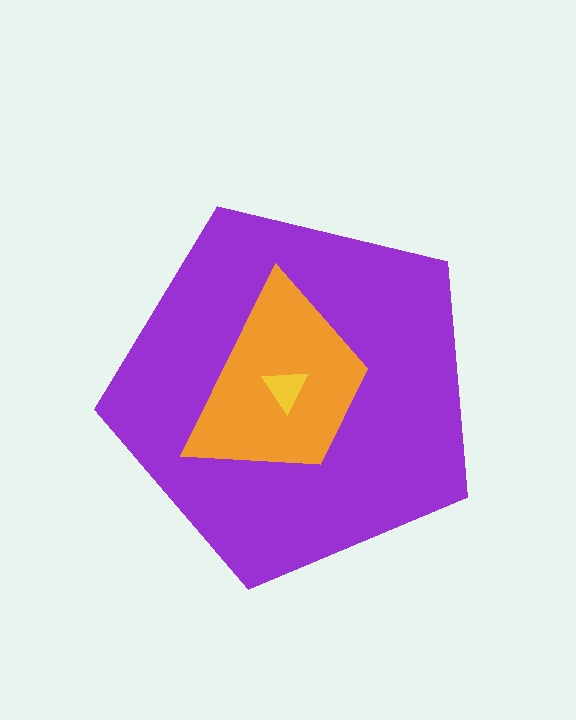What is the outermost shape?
The purple pentagon.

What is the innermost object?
The yellow triangle.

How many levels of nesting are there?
3.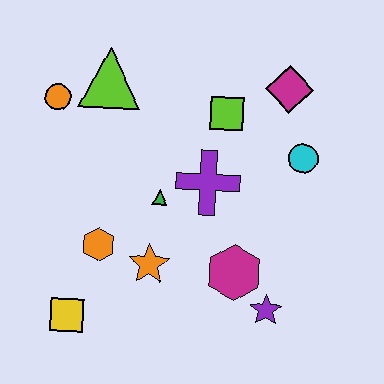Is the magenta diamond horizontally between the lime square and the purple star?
No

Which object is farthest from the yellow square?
The magenta diamond is farthest from the yellow square.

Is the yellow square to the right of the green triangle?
No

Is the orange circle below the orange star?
No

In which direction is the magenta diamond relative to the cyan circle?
The magenta diamond is above the cyan circle.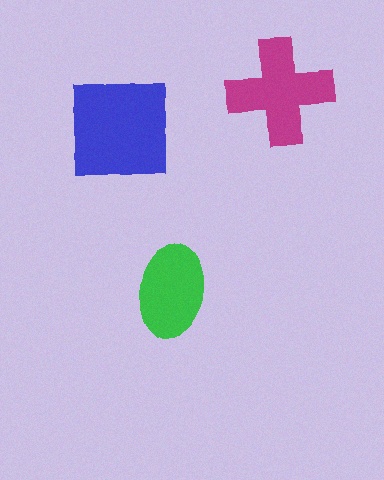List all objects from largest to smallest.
The blue square, the magenta cross, the green ellipse.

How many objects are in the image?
There are 3 objects in the image.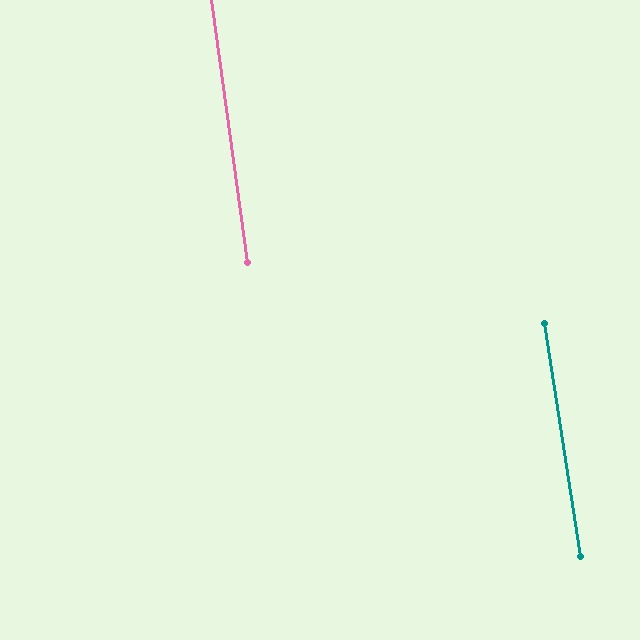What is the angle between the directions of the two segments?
Approximately 1 degree.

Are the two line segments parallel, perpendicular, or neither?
Parallel — their directions differ by only 1.0°.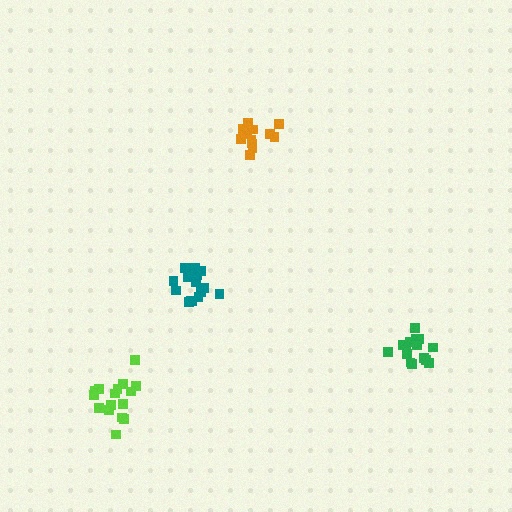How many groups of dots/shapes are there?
There are 4 groups.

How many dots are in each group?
Group 1: 15 dots, Group 2: 13 dots, Group 3: 16 dots, Group 4: 16 dots (60 total).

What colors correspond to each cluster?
The clusters are colored: green, orange, teal, lime.